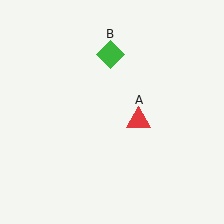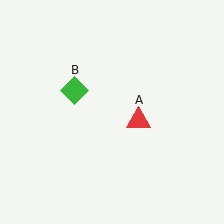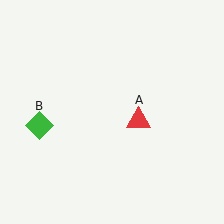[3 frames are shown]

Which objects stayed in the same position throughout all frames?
Red triangle (object A) remained stationary.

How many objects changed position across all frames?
1 object changed position: green diamond (object B).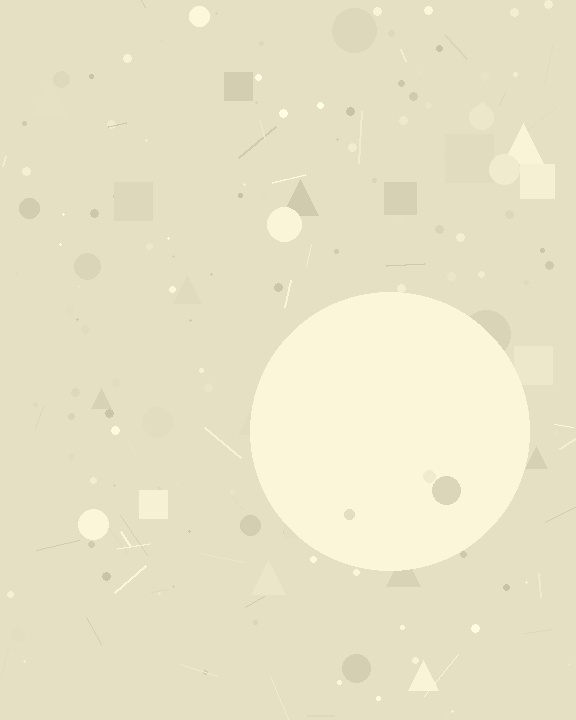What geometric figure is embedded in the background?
A circle is embedded in the background.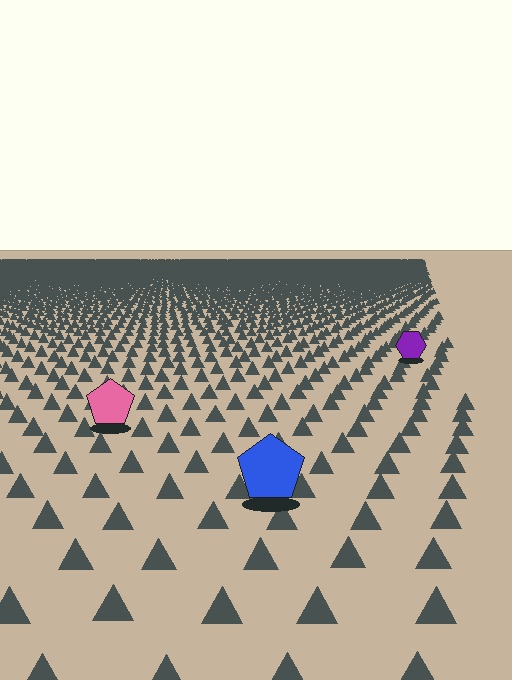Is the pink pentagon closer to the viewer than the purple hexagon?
Yes. The pink pentagon is closer — you can tell from the texture gradient: the ground texture is coarser near it.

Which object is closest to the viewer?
The blue pentagon is closest. The texture marks near it are larger and more spread out.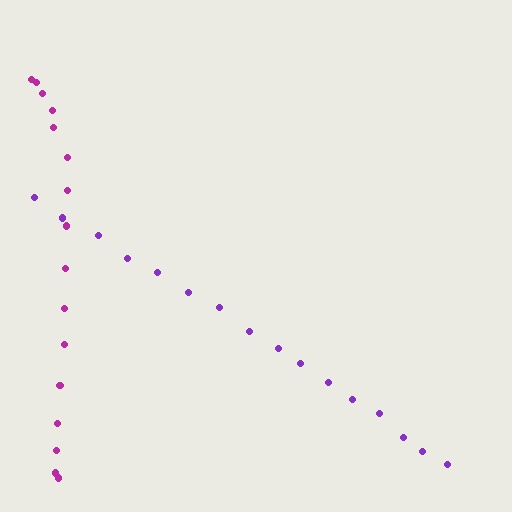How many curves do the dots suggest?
There are 2 distinct paths.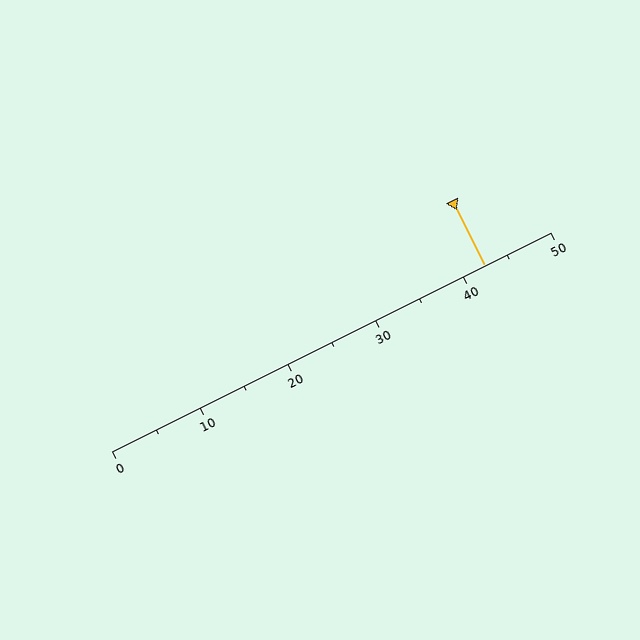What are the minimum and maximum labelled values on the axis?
The axis runs from 0 to 50.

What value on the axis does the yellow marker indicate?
The marker indicates approximately 42.5.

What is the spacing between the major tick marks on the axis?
The major ticks are spaced 10 apart.